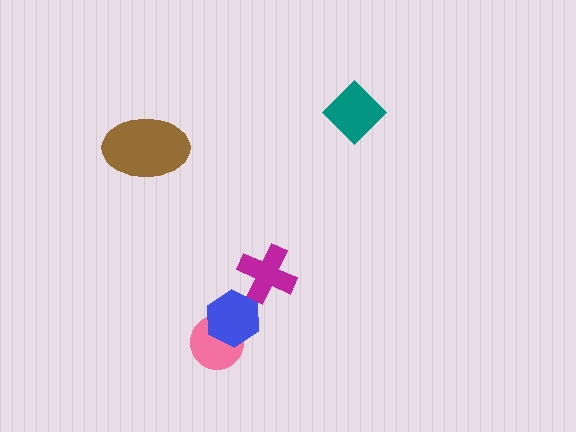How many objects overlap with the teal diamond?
0 objects overlap with the teal diamond.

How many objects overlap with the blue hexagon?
1 object overlaps with the blue hexagon.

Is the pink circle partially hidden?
Yes, it is partially covered by another shape.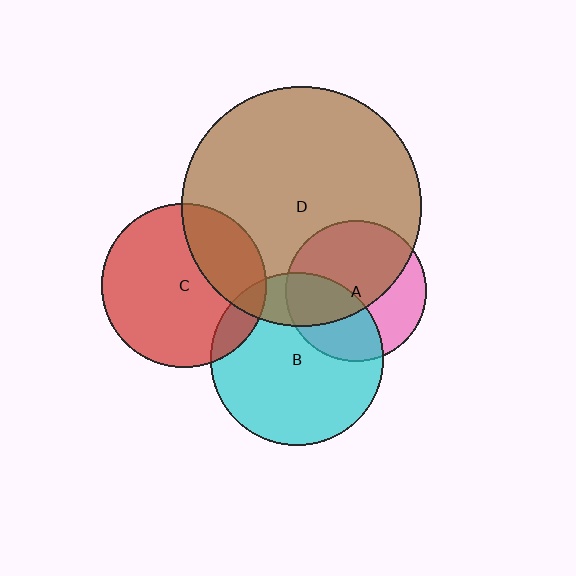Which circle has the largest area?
Circle D (brown).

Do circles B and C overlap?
Yes.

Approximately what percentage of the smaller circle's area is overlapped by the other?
Approximately 10%.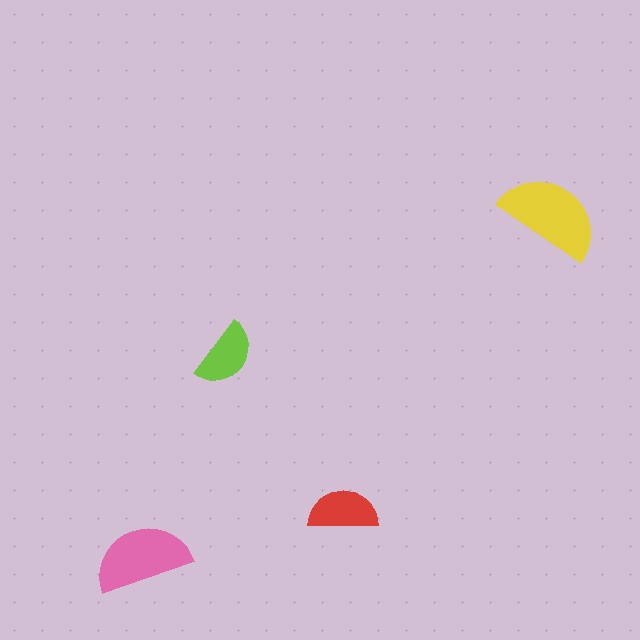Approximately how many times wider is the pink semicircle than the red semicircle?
About 1.5 times wider.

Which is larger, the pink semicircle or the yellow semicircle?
The yellow one.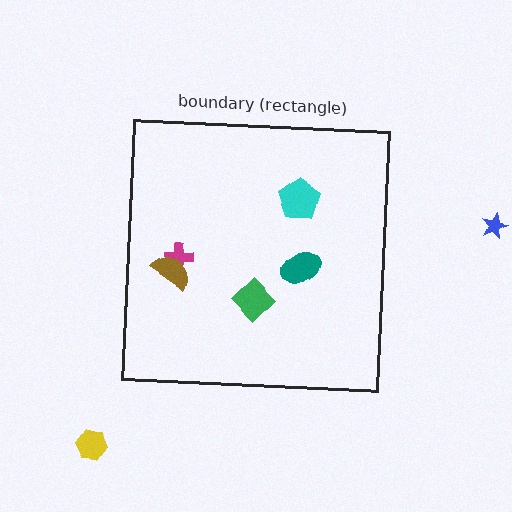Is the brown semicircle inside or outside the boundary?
Inside.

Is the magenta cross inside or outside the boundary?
Inside.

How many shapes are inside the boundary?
5 inside, 2 outside.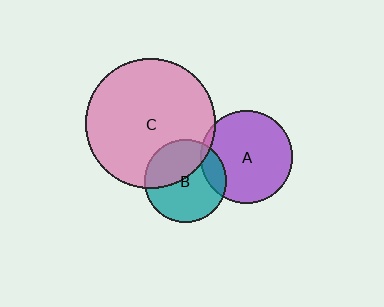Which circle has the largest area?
Circle C (pink).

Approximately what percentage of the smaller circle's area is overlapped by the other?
Approximately 15%.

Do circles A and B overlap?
Yes.